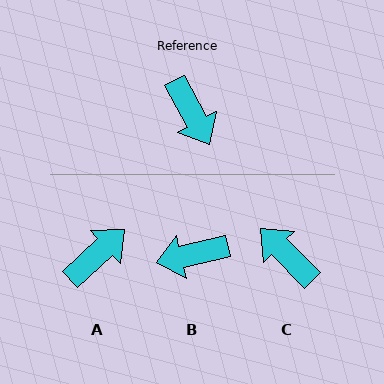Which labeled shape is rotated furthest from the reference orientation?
C, about 163 degrees away.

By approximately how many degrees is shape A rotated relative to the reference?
Approximately 104 degrees counter-clockwise.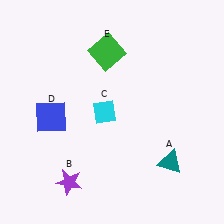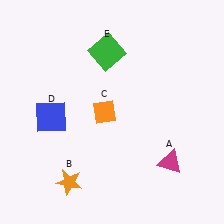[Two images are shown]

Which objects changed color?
A changed from teal to magenta. B changed from purple to orange. C changed from cyan to orange.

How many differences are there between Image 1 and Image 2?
There are 3 differences between the two images.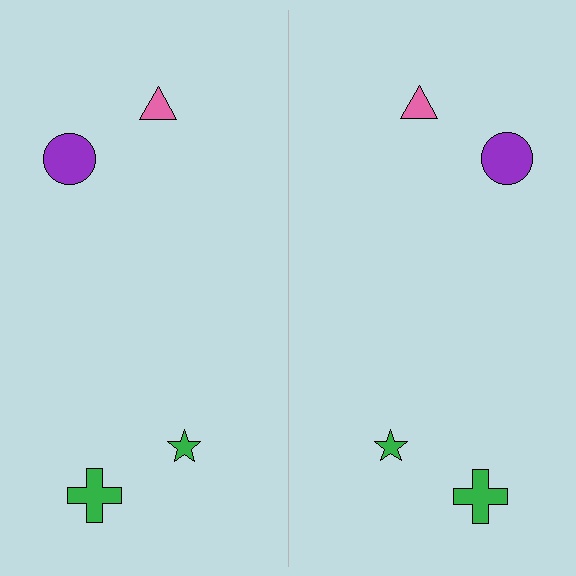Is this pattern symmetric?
Yes, this pattern has bilateral (reflection) symmetry.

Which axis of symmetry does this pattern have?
The pattern has a vertical axis of symmetry running through the center of the image.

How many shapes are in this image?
There are 8 shapes in this image.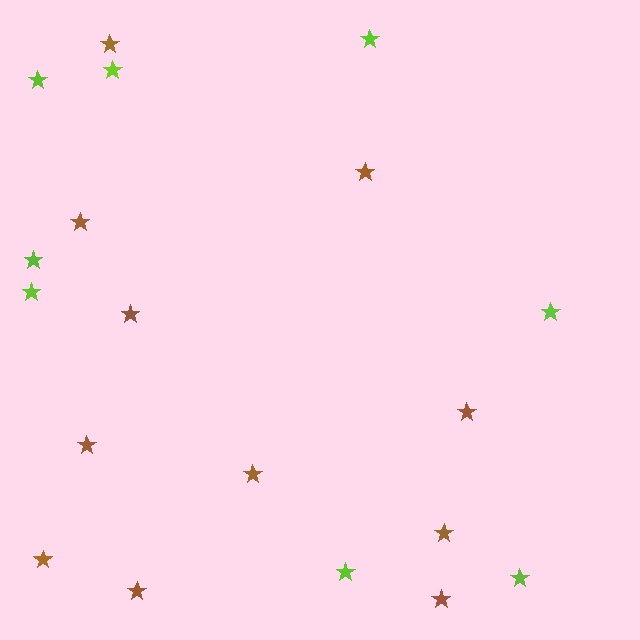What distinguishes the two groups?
There are 2 groups: one group of brown stars (11) and one group of lime stars (8).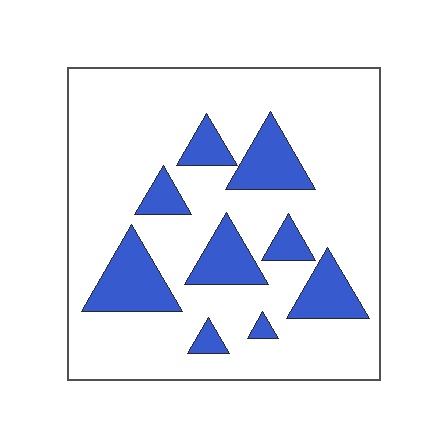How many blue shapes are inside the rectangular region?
9.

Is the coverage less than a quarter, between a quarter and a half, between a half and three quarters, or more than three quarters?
Less than a quarter.